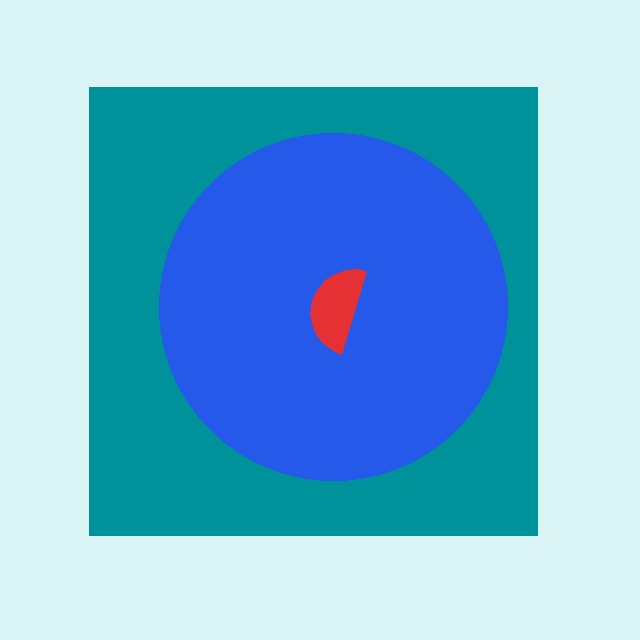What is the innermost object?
The red semicircle.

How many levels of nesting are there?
3.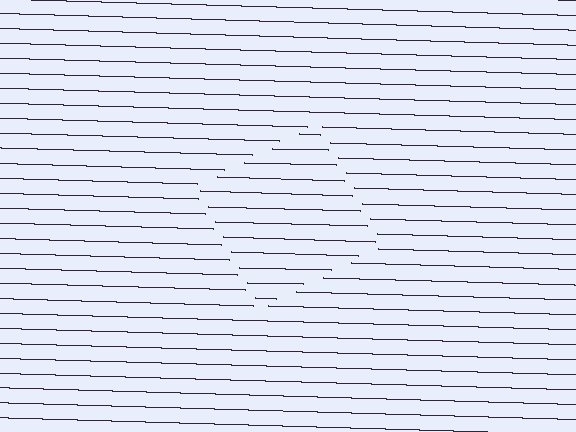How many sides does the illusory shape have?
4 sides — the line-ends trace a square.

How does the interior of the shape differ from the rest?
The interior of the shape contains the same grating, shifted by half a period — the contour is defined by the phase discontinuity where line-ends from the inner and outer gratings abut.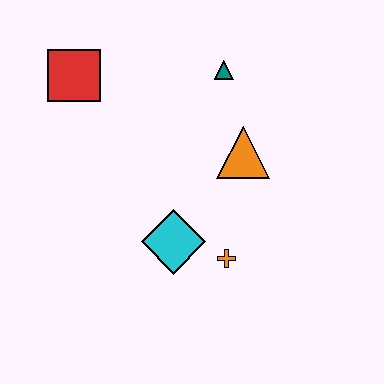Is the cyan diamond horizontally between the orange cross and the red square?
Yes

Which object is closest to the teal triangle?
The orange triangle is closest to the teal triangle.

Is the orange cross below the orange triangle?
Yes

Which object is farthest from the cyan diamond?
The red square is farthest from the cyan diamond.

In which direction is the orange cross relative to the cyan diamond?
The orange cross is to the right of the cyan diamond.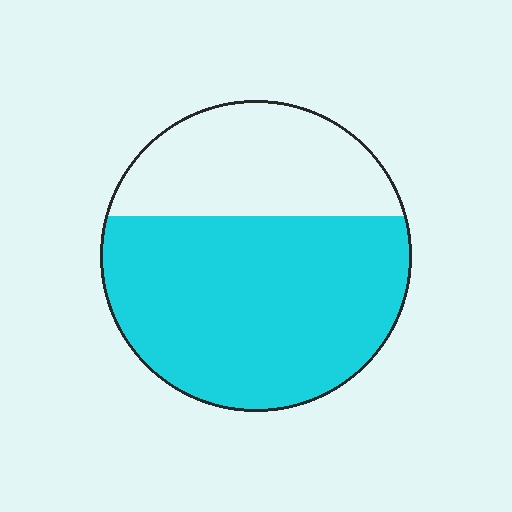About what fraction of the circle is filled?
About two thirds (2/3).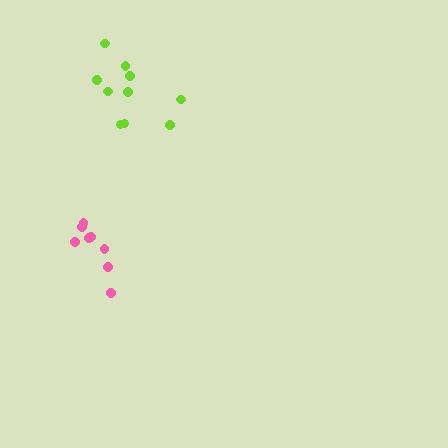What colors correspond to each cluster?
The clusters are colored: lime, pink.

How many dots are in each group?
Group 1: 10 dots, Group 2: 8 dots (18 total).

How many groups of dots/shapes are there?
There are 2 groups.